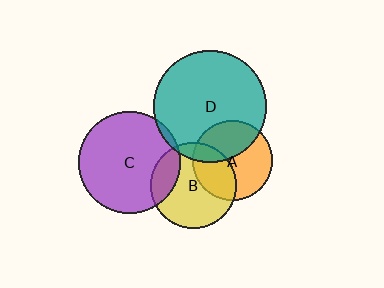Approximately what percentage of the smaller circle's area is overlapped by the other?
Approximately 20%.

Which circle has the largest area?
Circle D (teal).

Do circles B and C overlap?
Yes.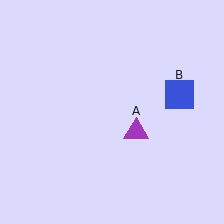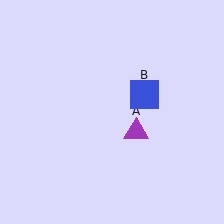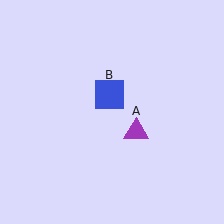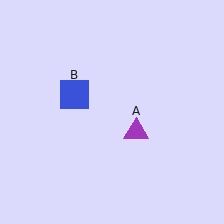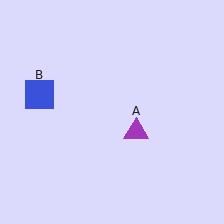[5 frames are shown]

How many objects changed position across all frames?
1 object changed position: blue square (object B).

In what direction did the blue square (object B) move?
The blue square (object B) moved left.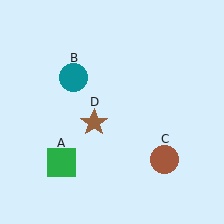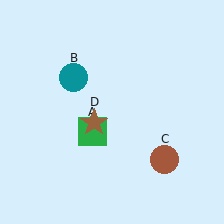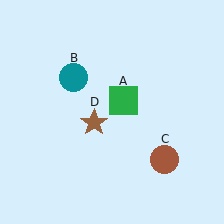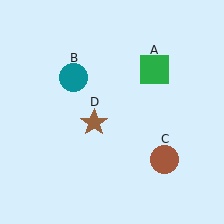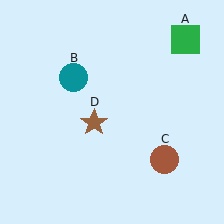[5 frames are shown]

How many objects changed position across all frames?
1 object changed position: green square (object A).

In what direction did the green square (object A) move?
The green square (object A) moved up and to the right.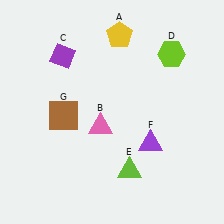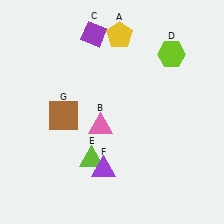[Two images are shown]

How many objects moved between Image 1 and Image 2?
3 objects moved between the two images.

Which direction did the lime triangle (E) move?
The lime triangle (E) moved left.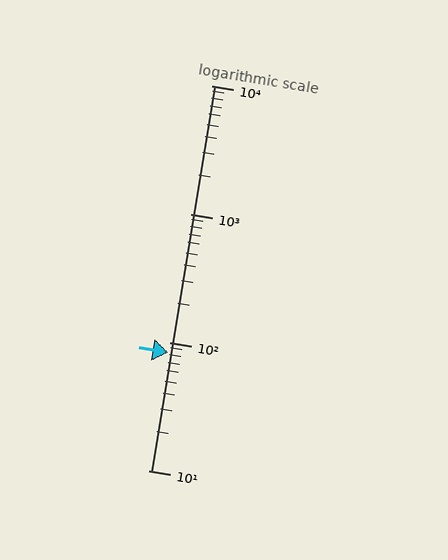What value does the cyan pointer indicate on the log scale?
The pointer indicates approximately 83.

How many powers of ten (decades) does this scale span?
The scale spans 3 decades, from 10 to 10000.